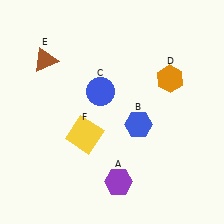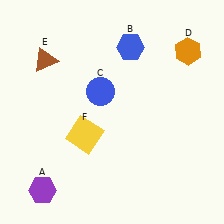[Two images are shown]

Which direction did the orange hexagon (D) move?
The orange hexagon (D) moved up.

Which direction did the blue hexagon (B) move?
The blue hexagon (B) moved up.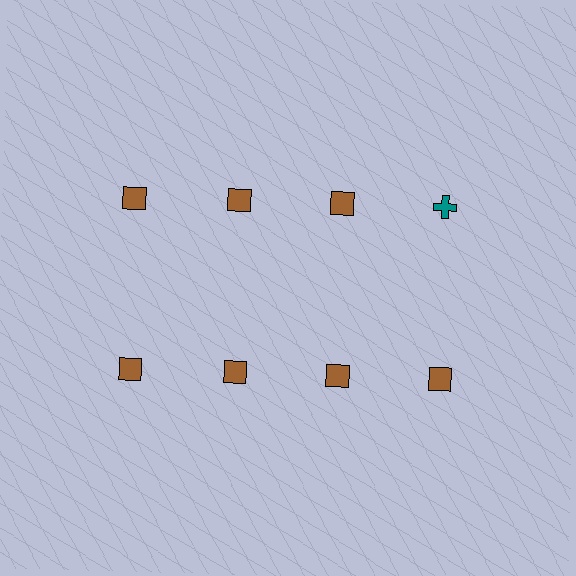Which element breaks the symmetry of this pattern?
The teal cross in the top row, second from right column breaks the symmetry. All other shapes are brown squares.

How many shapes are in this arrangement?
There are 8 shapes arranged in a grid pattern.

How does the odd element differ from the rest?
It differs in both color (teal instead of brown) and shape (cross instead of square).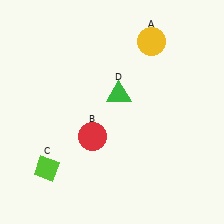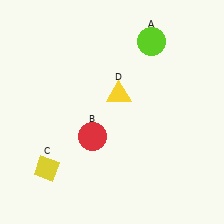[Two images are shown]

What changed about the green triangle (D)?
In Image 1, D is green. In Image 2, it changed to yellow.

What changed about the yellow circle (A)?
In Image 1, A is yellow. In Image 2, it changed to lime.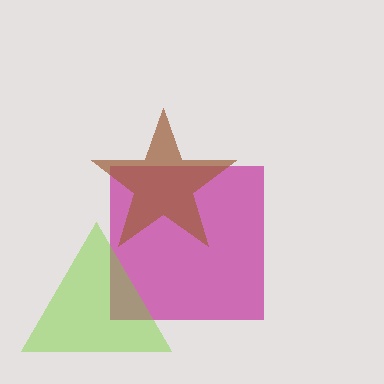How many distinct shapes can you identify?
There are 3 distinct shapes: a magenta square, a brown star, a lime triangle.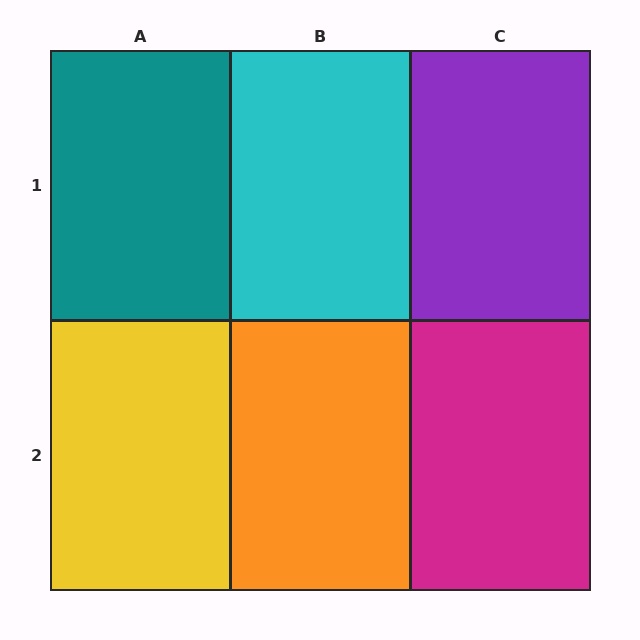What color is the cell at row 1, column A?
Teal.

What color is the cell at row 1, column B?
Cyan.